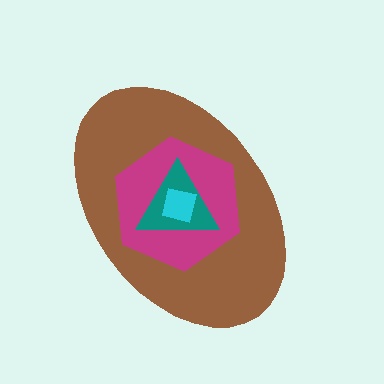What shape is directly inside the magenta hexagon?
The teal triangle.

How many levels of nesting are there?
4.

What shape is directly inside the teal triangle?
The cyan square.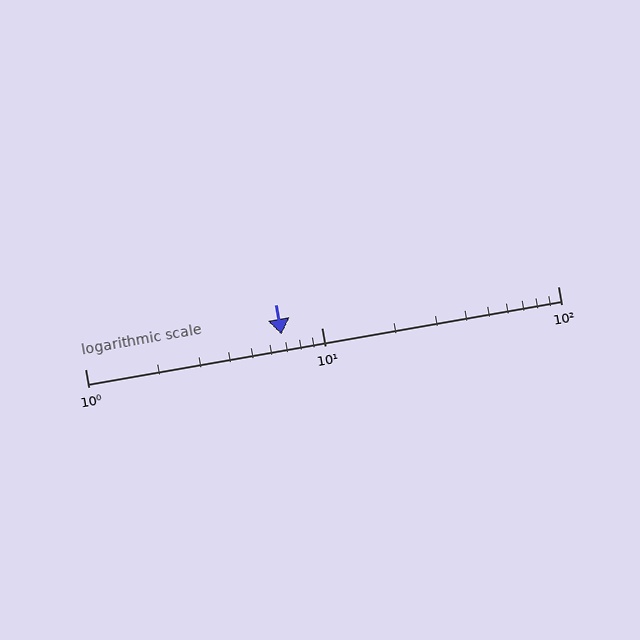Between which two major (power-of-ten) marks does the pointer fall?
The pointer is between 1 and 10.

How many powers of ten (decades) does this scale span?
The scale spans 2 decades, from 1 to 100.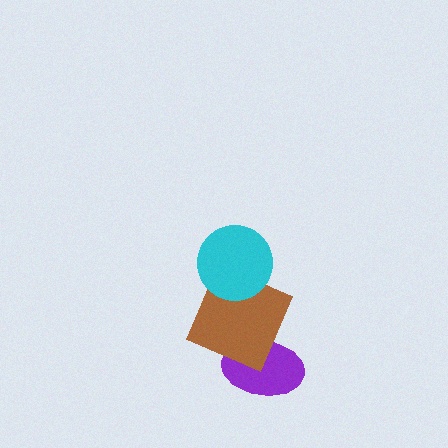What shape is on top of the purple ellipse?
The brown square is on top of the purple ellipse.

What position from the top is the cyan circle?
The cyan circle is 1st from the top.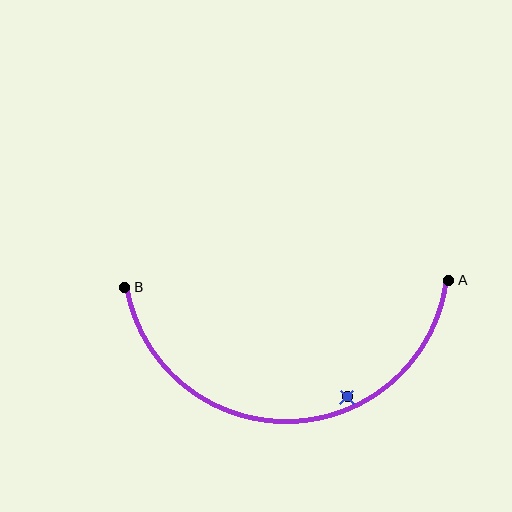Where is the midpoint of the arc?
The arc midpoint is the point on the curve farthest from the straight line joining A and B. It sits below that line.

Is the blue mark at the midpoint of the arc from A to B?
No — the blue mark does not lie on the arc at all. It sits slightly inside the curve.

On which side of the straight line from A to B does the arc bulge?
The arc bulges below the straight line connecting A and B.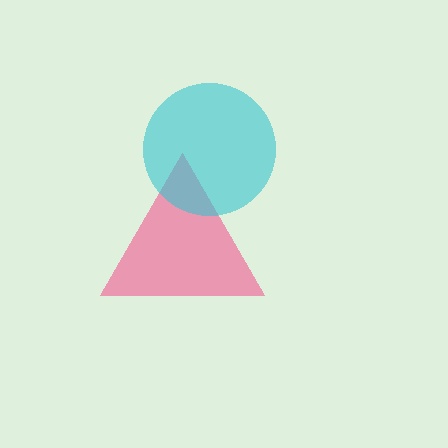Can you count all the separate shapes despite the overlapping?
Yes, there are 2 separate shapes.